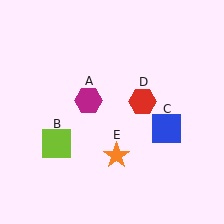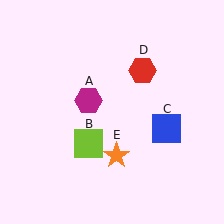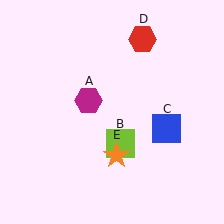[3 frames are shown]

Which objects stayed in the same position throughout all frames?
Magenta hexagon (object A) and blue square (object C) and orange star (object E) remained stationary.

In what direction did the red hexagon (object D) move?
The red hexagon (object D) moved up.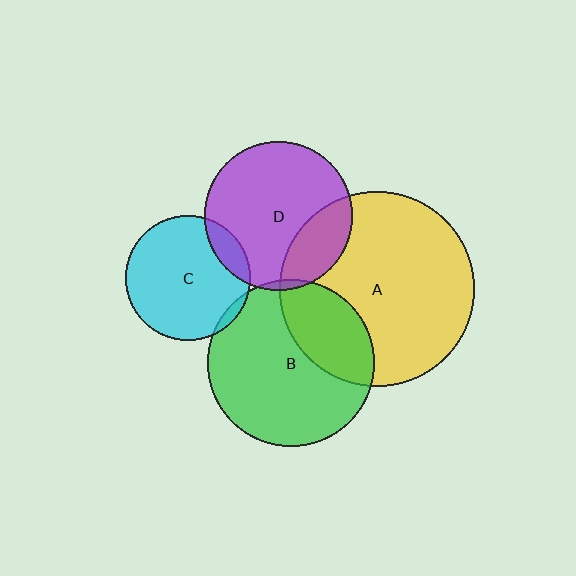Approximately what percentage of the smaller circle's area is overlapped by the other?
Approximately 5%.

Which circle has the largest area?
Circle A (yellow).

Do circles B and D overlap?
Yes.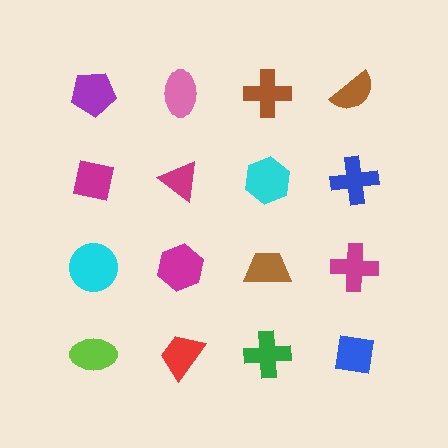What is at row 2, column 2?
A magenta triangle.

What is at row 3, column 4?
A magenta cross.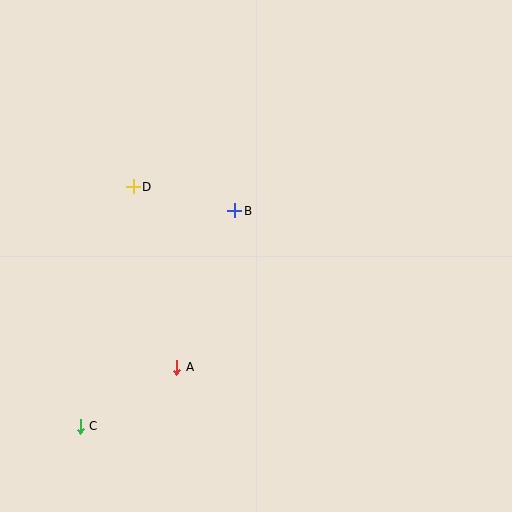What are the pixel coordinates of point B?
Point B is at (235, 211).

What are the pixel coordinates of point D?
Point D is at (133, 187).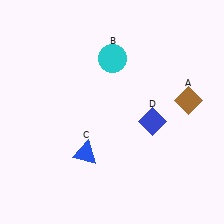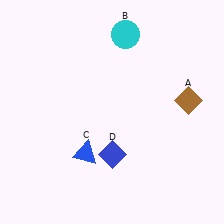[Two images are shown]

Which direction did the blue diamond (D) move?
The blue diamond (D) moved left.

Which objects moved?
The objects that moved are: the cyan circle (B), the blue diamond (D).